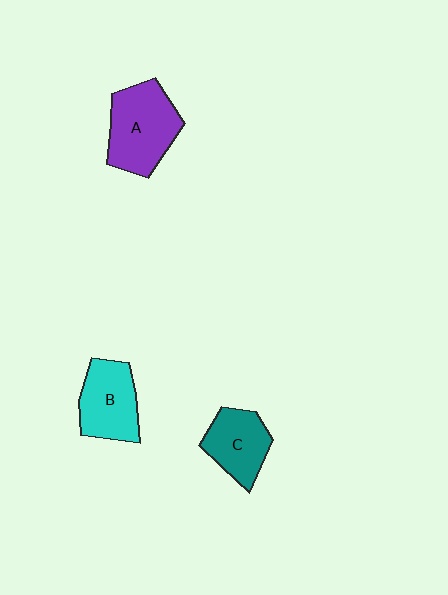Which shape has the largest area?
Shape A (purple).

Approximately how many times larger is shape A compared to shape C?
Approximately 1.4 times.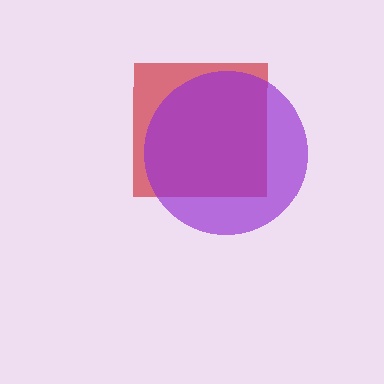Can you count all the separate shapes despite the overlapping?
Yes, there are 2 separate shapes.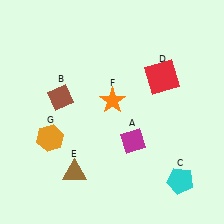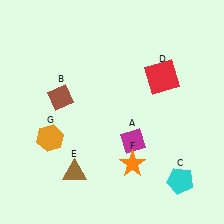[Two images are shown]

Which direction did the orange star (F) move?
The orange star (F) moved down.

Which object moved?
The orange star (F) moved down.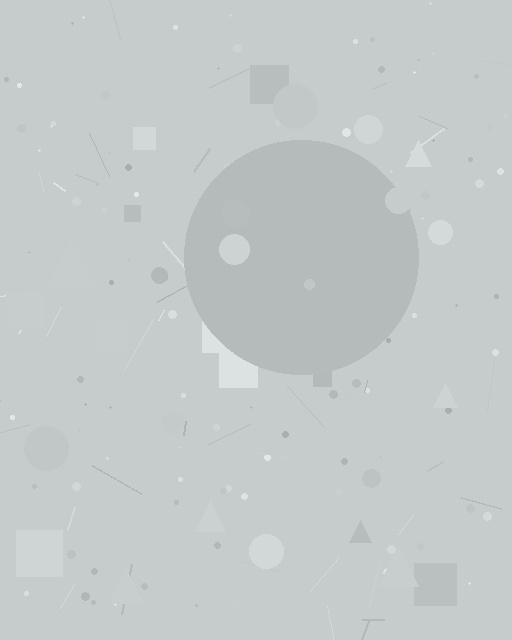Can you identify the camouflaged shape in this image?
The camouflaged shape is a circle.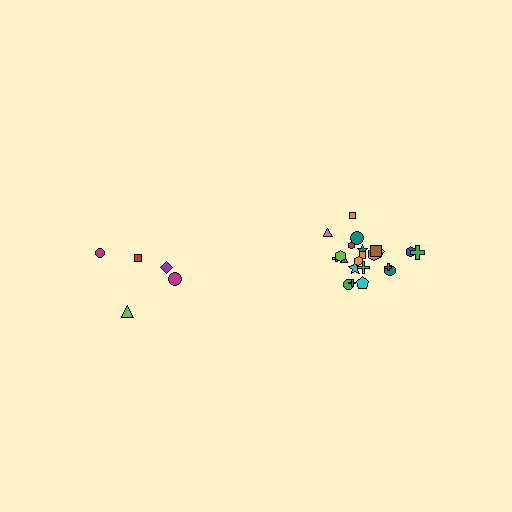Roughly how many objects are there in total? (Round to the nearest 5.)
Roughly 25 objects in total.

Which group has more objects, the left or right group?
The right group.